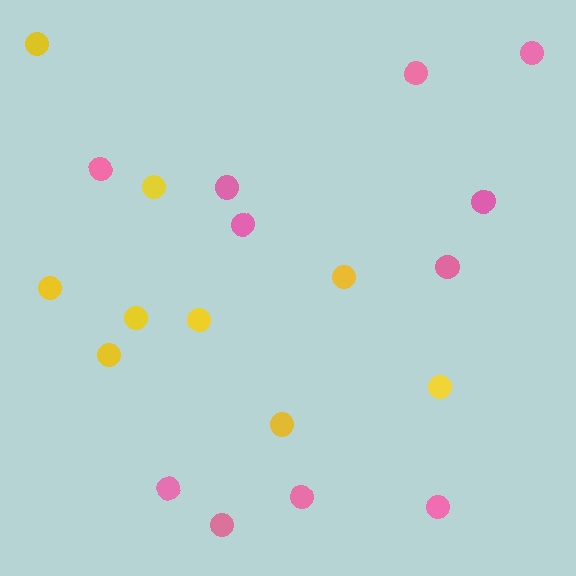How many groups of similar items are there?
There are 2 groups: one group of yellow circles (9) and one group of pink circles (11).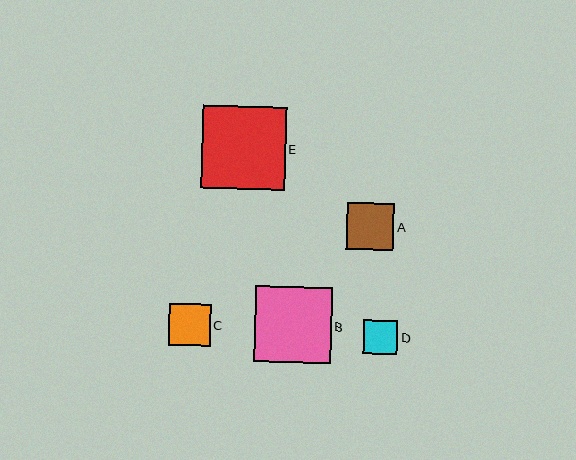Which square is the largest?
Square E is the largest with a size of approximately 84 pixels.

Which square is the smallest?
Square D is the smallest with a size of approximately 34 pixels.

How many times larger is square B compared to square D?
Square B is approximately 2.2 times the size of square D.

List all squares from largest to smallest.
From largest to smallest: E, B, A, C, D.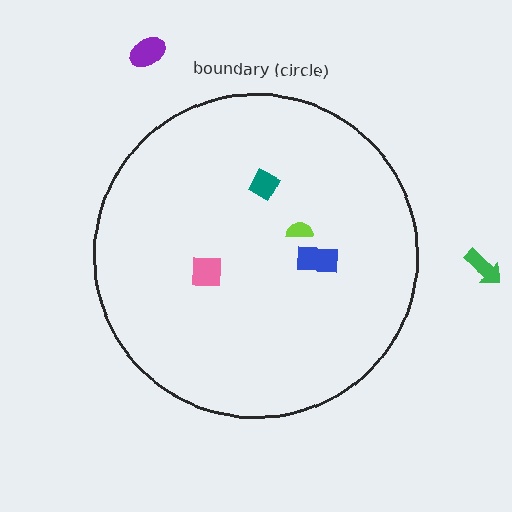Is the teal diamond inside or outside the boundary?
Inside.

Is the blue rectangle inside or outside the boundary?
Inside.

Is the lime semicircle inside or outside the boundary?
Inside.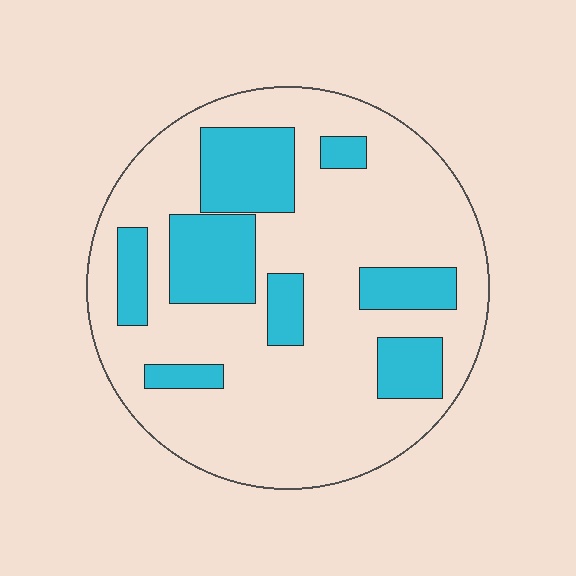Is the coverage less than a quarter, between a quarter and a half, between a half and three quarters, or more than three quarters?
Between a quarter and a half.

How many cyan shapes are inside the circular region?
8.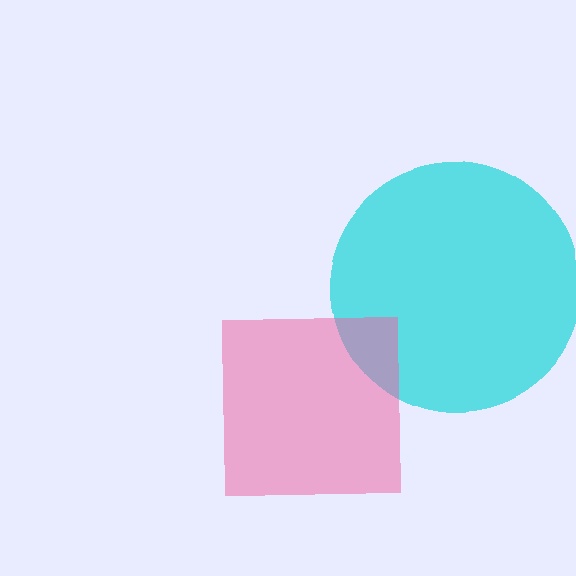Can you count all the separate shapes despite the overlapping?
Yes, there are 2 separate shapes.